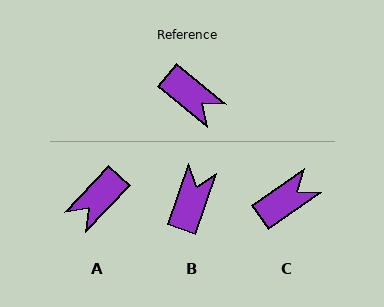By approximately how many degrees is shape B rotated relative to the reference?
Approximately 110 degrees counter-clockwise.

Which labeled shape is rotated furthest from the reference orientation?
B, about 110 degrees away.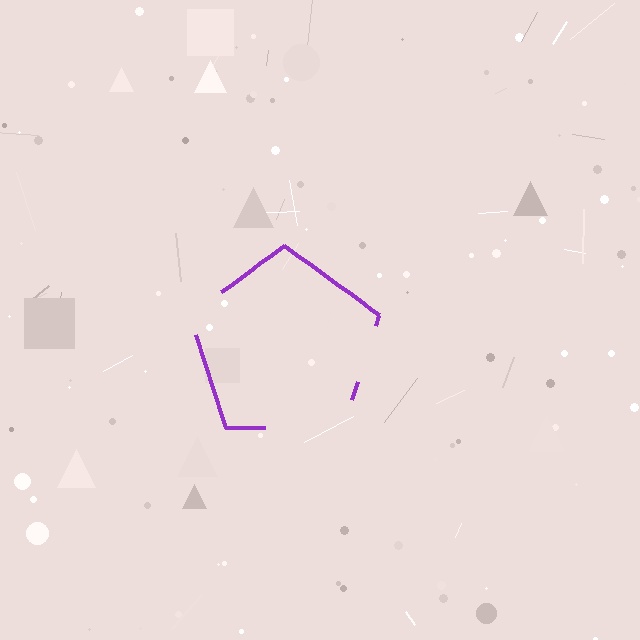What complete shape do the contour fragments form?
The contour fragments form a pentagon.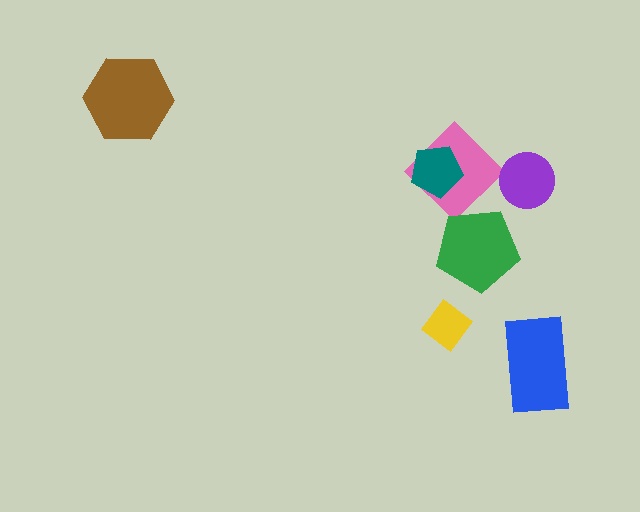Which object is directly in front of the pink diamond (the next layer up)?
The green pentagon is directly in front of the pink diamond.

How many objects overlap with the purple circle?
0 objects overlap with the purple circle.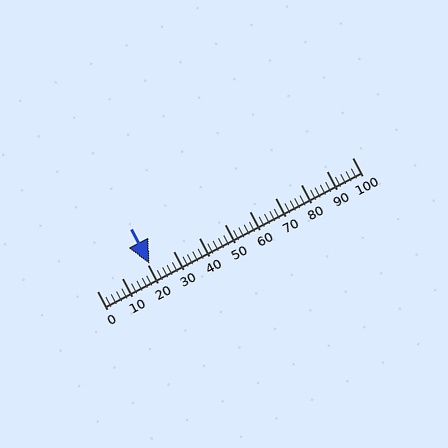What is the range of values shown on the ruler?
The ruler shows values from 0 to 100.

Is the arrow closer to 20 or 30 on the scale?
The arrow is closer to 20.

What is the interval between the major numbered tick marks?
The major tick marks are spaced 10 units apart.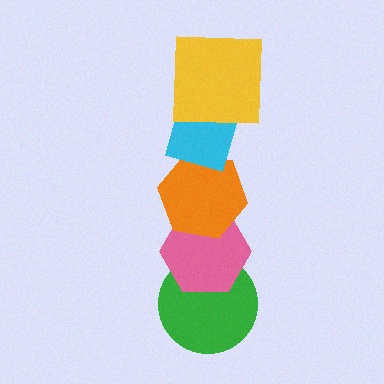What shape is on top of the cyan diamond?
The yellow square is on top of the cyan diamond.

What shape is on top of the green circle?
The pink hexagon is on top of the green circle.